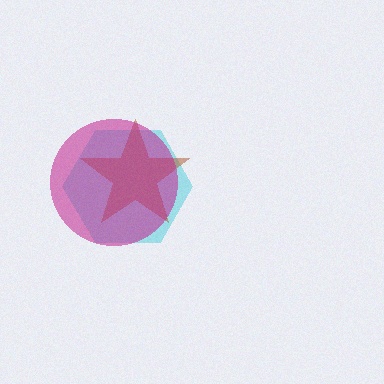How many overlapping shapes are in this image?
There are 3 overlapping shapes in the image.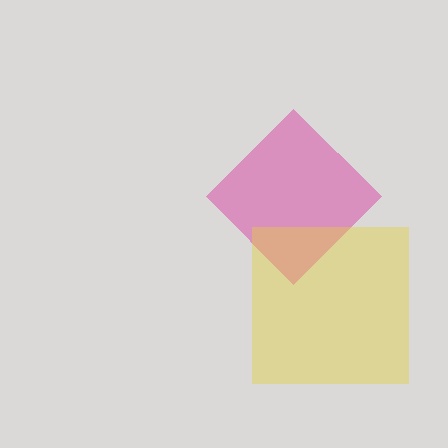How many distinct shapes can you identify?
There are 2 distinct shapes: a pink diamond, a yellow square.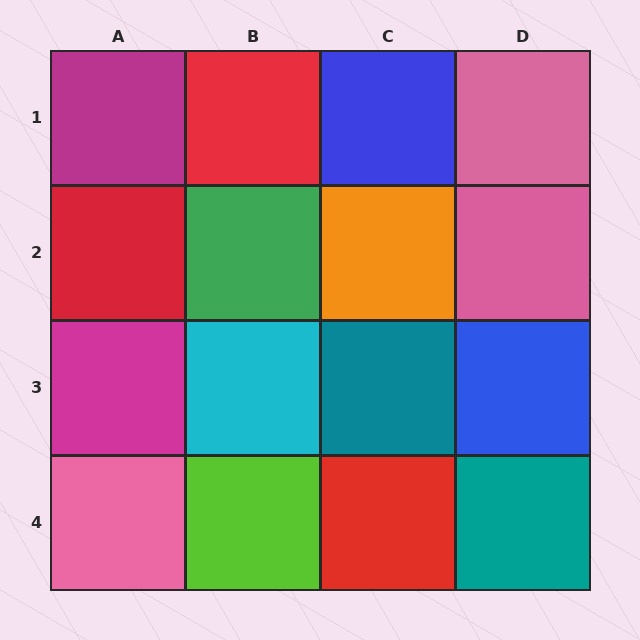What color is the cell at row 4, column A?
Pink.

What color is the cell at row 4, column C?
Red.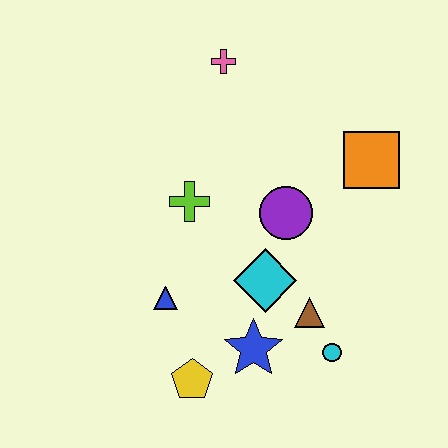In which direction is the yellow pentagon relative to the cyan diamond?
The yellow pentagon is below the cyan diamond.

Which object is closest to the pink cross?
The lime cross is closest to the pink cross.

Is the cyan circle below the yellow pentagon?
No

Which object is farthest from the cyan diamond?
The pink cross is farthest from the cyan diamond.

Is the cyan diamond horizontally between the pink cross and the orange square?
Yes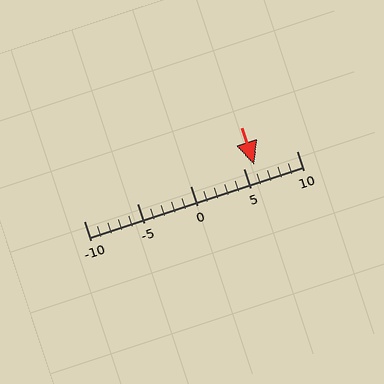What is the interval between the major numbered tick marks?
The major tick marks are spaced 5 units apart.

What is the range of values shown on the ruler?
The ruler shows values from -10 to 10.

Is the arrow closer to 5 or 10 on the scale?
The arrow is closer to 5.